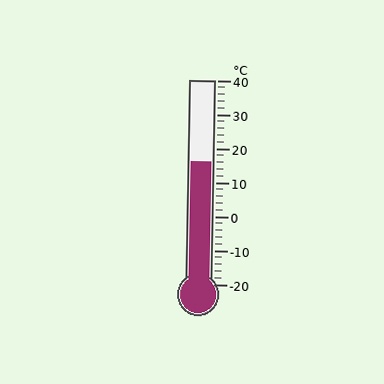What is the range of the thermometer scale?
The thermometer scale ranges from -20°C to 40°C.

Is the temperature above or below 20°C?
The temperature is below 20°C.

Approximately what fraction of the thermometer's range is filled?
The thermometer is filled to approximately 60% of its range.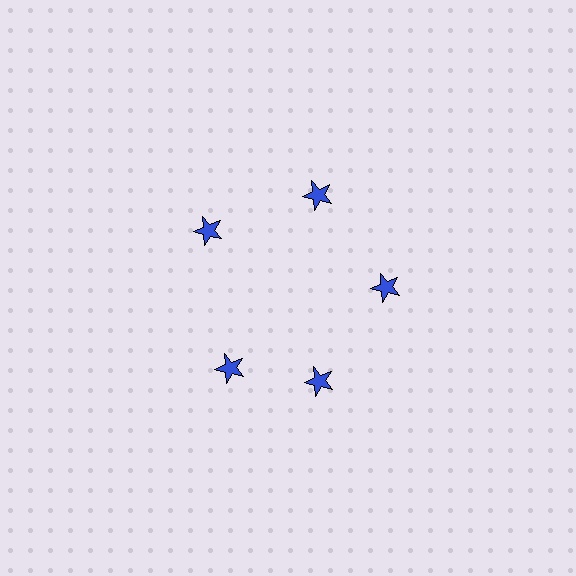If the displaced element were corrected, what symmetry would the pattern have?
It would have 5-fold rotational symmetry — the pattern would map onto itself every 72 degrees.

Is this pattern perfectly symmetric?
No. The 5 blue stars are arranged in a ring, but one element near the 8 o'clock position is rotated out of alignment along the ring, breaking the 5-fold rotational symmetry.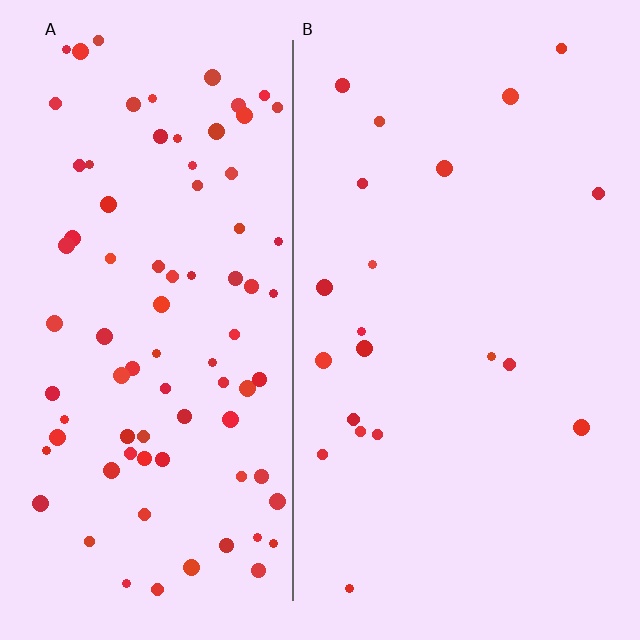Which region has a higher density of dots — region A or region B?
A (the left).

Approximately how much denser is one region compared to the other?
Approximately 4.2× — region A over region B.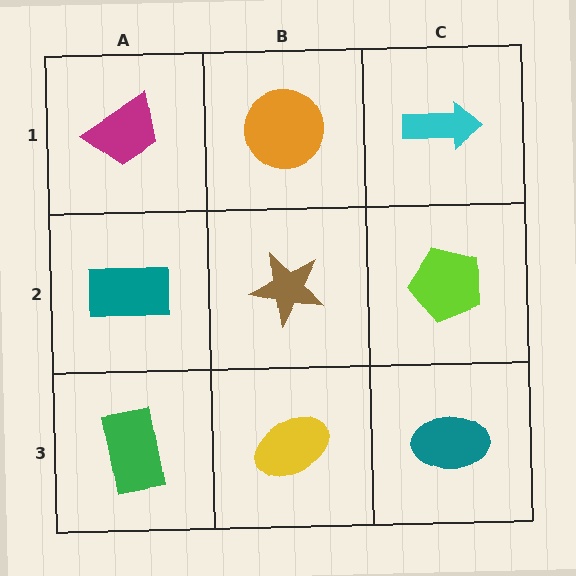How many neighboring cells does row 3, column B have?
3.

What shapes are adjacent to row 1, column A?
A teal rectangle (row 2, column A), an orange circle (row 1, column B).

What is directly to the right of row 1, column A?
An orange circle.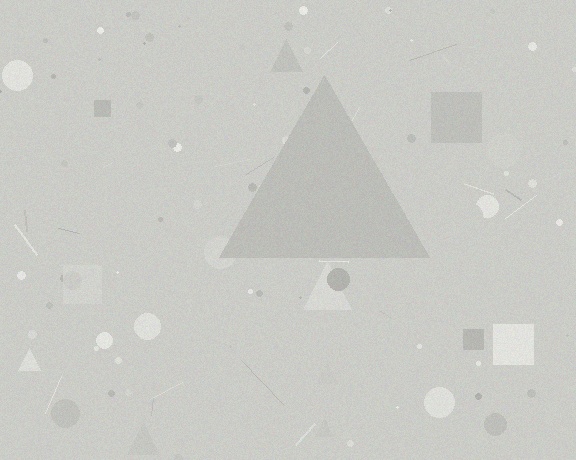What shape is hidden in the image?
A triangle is hidden in the image.